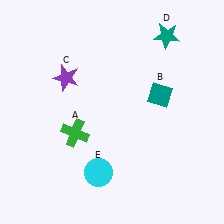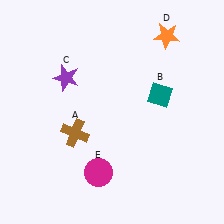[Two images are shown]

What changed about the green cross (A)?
In Image 1, A is green. In Image 2, it changed to brown.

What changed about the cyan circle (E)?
In Image 1, E is cyan. In Image 2, it changed to magenta.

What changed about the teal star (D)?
In Image 1, D is teal. In Image 2, it changed to orange.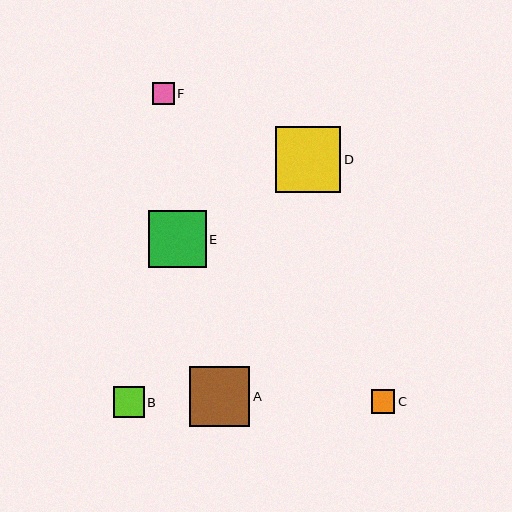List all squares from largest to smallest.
From largest to smallest: D, A, E, B, C, F.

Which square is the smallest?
Square F is the smallest with a size of approximately 22 pixels.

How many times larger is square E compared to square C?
Square E is approximately 2.4 times the size of square C.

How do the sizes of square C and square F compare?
Square C and square F are approximately the same size.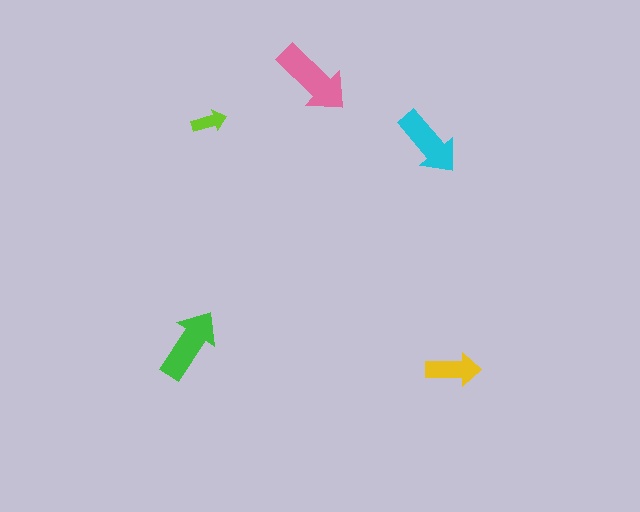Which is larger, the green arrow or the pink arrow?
The pink one.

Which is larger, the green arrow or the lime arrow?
The green one.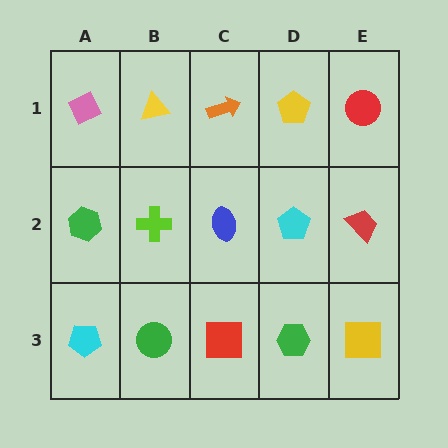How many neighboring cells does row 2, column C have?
4.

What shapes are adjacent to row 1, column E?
A red trapezoid (row 2, column E), a yellow pentagon (row 1, column D).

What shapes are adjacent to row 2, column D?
A yellow pentagon (row 1, column D), a green hexagon (row 3, column D), a blue ellipse (row 2, column C), a red trapezoid (row 2, column E).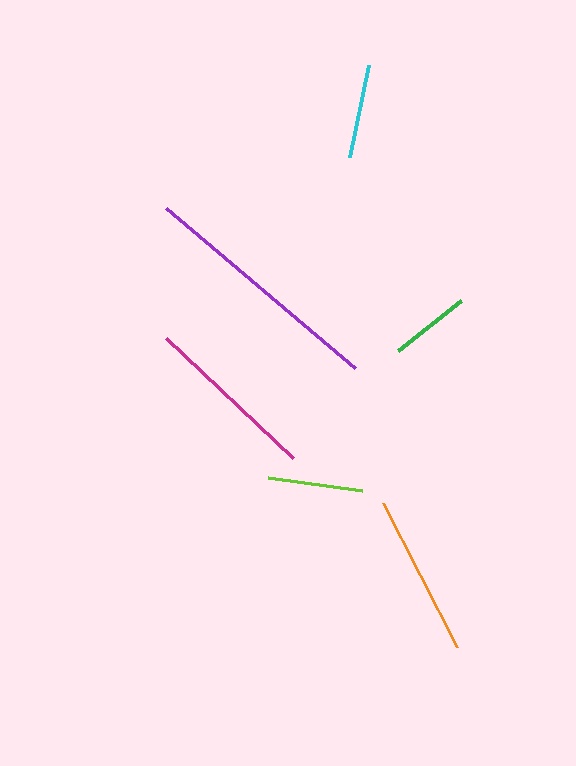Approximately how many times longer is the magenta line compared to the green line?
The magenta line is approximately 2.2 times the length of the green line.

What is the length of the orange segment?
The orange segment is approximately 162 pixels long.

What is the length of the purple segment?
The purple segment is approximately 247 pixels long.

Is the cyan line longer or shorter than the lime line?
The lime line is longer than the cyan line.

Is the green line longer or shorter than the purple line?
The purple line is longer than the green line.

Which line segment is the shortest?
The green line is the shortest at approximately 80 pixels.